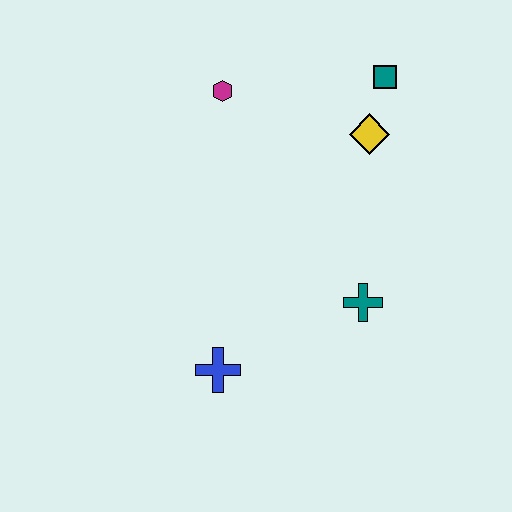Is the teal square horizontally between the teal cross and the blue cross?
No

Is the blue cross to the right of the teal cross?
No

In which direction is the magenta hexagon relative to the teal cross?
The magenta hexagon is above the teal cross.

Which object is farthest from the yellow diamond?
The blue cross is farthest from the yellow diamond.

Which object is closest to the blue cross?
The teal cross is closest to the blue cross.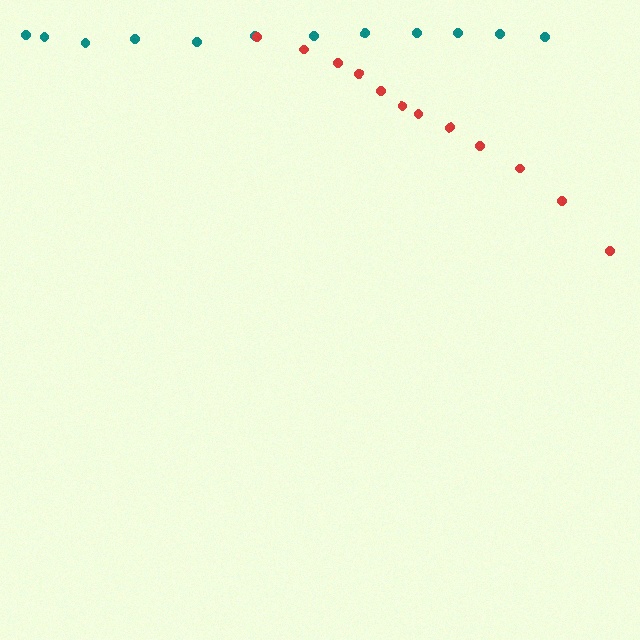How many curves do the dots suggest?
There are 2 distinct paths.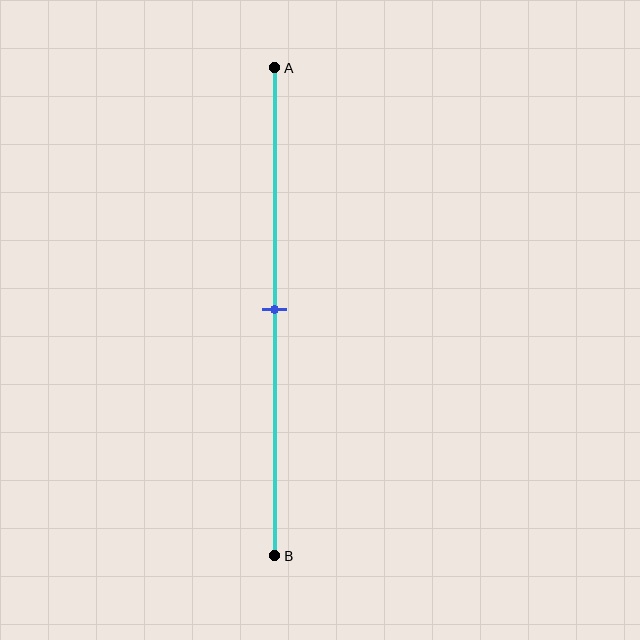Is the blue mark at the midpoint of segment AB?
Yes, the mark is approximately at the midpoint.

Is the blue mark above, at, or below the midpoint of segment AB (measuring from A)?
The blue mark is approximately at the midpoint of segment AB.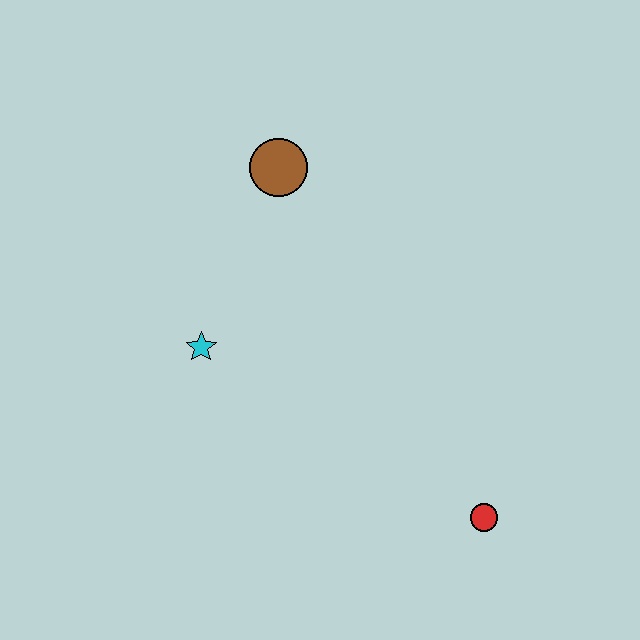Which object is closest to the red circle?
The cyan star is closest to the red circle.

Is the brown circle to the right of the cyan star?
Yes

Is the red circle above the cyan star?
No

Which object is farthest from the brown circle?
The red circle is farthest from the brown circle.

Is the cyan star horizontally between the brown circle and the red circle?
No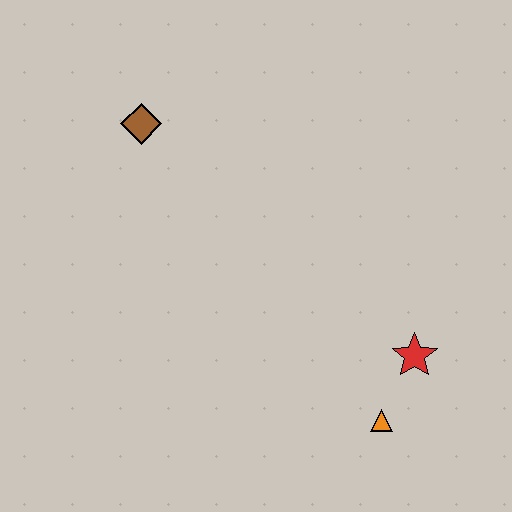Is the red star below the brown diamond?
Yes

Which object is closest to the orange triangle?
The red star is closest to the orange triangle.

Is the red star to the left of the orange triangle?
No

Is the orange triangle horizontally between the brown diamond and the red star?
Yes